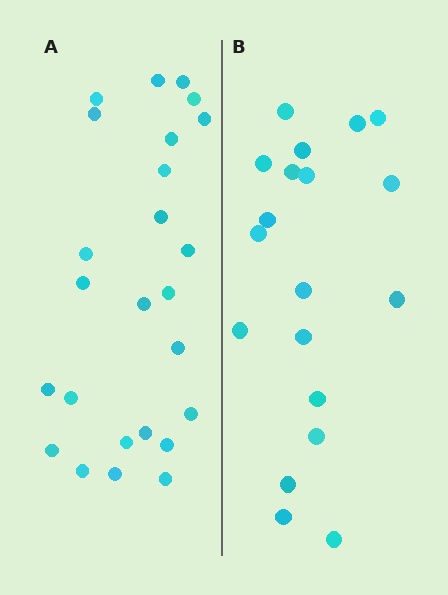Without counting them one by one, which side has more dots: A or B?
Region A (the left region) has more dots.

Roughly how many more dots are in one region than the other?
Region A has about 6 more dots than region B.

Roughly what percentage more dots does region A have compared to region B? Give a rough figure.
About 30% more.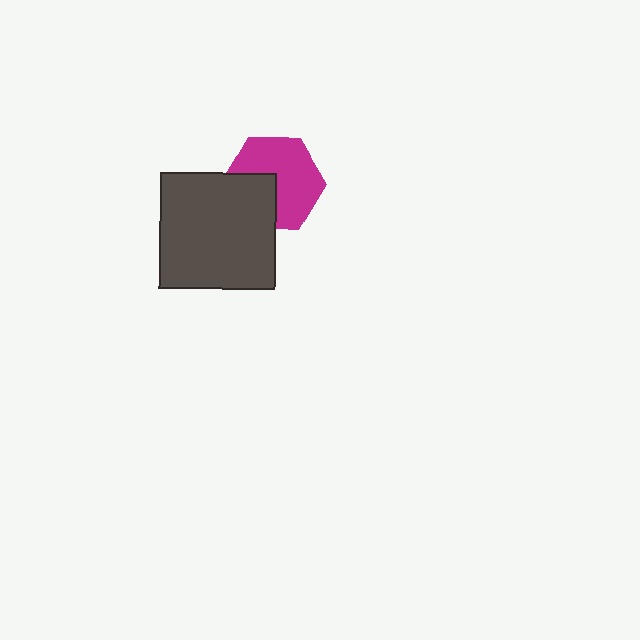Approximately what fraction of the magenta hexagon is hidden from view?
Roughly 35% of the magenta hexagon is hidden behind the dark gray square.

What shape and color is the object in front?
The object in front is a dark gray square.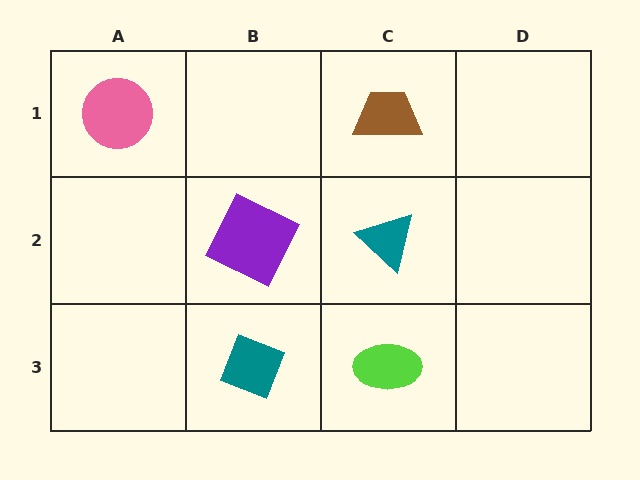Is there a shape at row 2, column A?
No, that cell is empty.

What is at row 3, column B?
A teal diamond.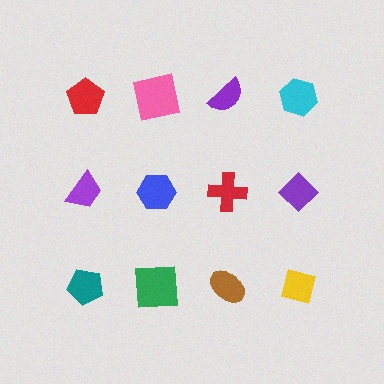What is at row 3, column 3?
A brown ellipse.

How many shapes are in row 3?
4 shapes.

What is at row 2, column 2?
A blue hexagon.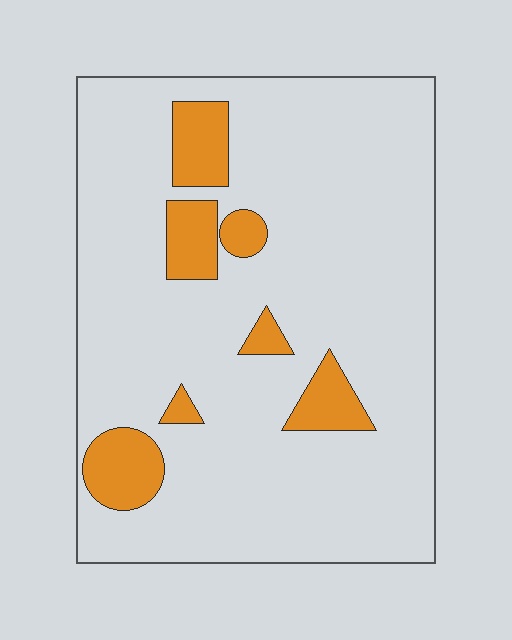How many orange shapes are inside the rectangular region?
7.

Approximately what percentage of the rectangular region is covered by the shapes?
Approximately 15%.